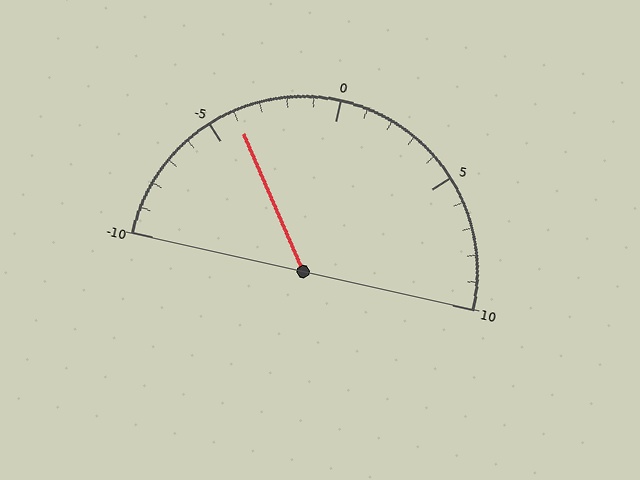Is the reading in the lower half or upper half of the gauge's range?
The reading is in the lower half of the range (-10 to 10).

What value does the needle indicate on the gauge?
The needle indicates approximately -4.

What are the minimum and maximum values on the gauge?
The gauge ranges from -10 to 10.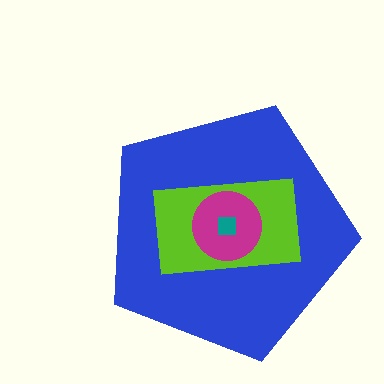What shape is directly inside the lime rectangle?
The magenta circle.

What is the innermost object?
The teal square.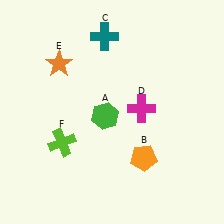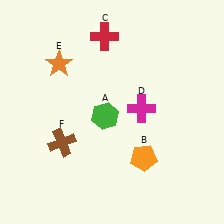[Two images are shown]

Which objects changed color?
C changed from teal to red. F changed from lime to brown.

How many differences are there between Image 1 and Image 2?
There are 2 differences between the two images.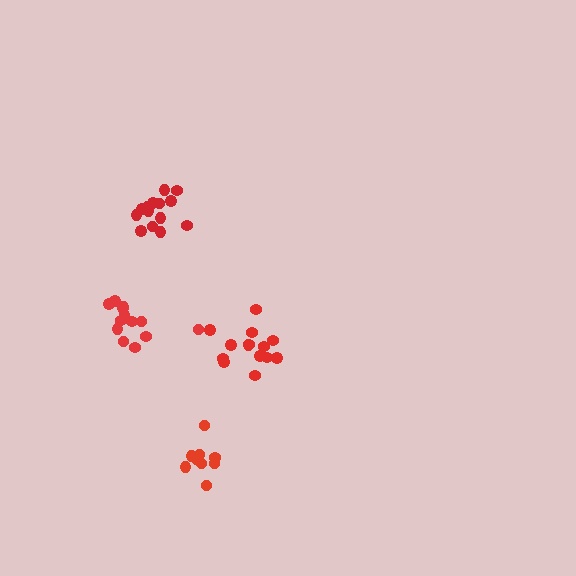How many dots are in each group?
Group 1: 14 dots, Group 2: 9 dots, Group 3: 13 dots, Group 4: 14 dots (50 total).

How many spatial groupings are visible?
There are 4 spatial groupings.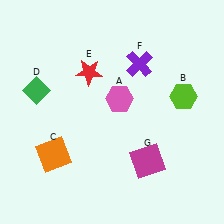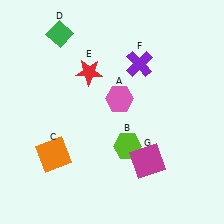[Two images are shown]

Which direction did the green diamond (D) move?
The green diamond (D) moved up.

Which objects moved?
The objects that moved are: the lime hexagon (B), the green diamond (D).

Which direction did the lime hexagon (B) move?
The lime hexagon (B) moved left.